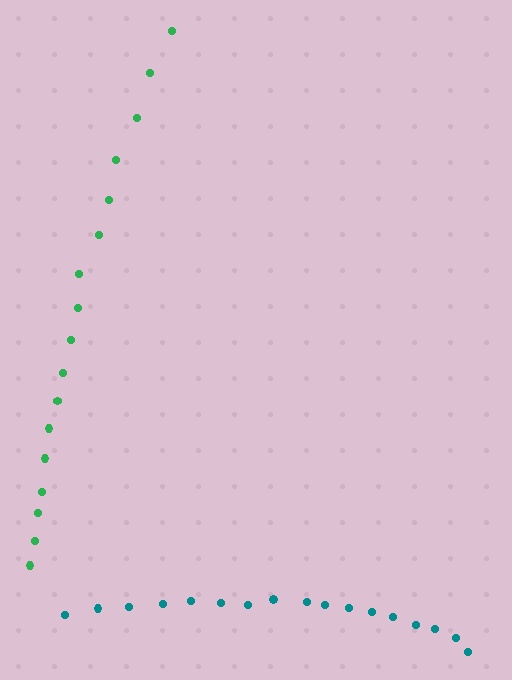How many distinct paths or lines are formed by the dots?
There are 2 distinct paths.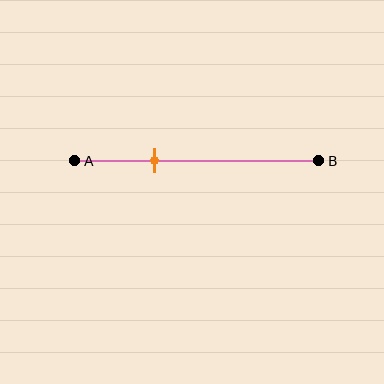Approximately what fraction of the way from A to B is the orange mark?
The orange mark is approximately 35% of the way from A to B.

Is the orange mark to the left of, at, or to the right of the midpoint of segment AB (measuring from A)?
The orange mark is to the left of the midpoint of segment AB.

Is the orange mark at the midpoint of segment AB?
No, the mark is at about 35% from A, not at the 50% midpoint.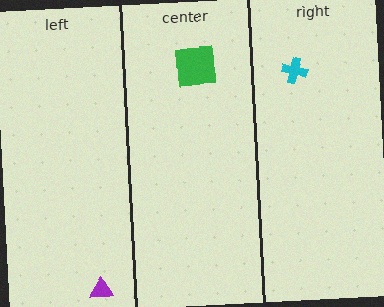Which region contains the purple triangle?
The left region.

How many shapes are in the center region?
1.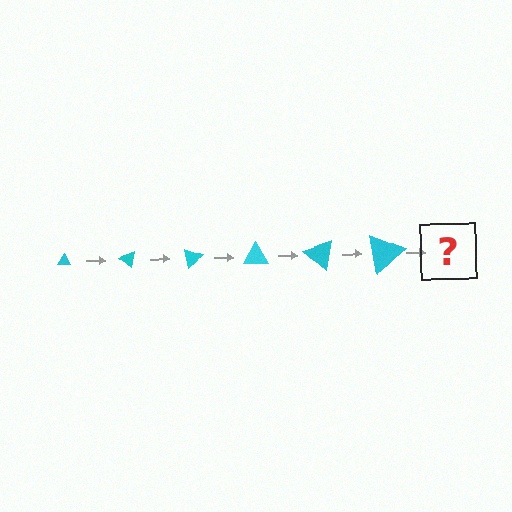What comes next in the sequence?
The next element should be a triangle, larger than the previous one and rotated 240 degrees from the start.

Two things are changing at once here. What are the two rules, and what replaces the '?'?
The two rules are that the triangle grows larger each step and it rotates 40 degrees each step. The '?' should be a triangle, larger than the previous one and rotated 240 degrees from the start.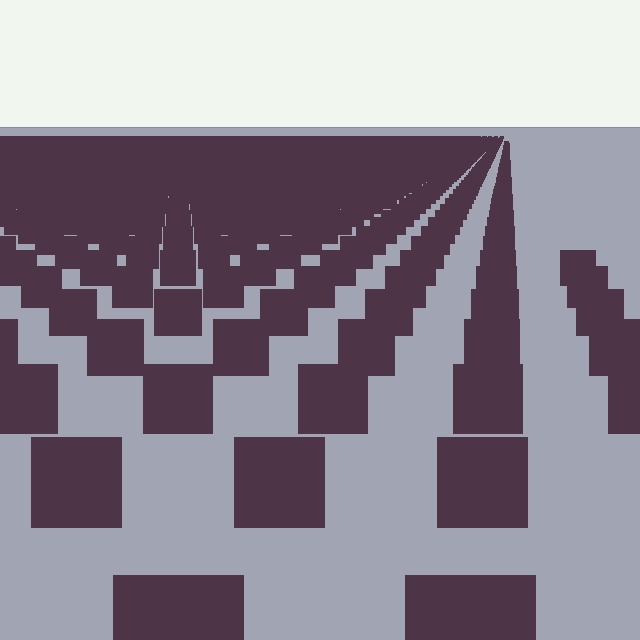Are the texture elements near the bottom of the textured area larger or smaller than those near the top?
Larger. Near the bottom, elements are closer to the viewer and appear at a bigger on-screen size.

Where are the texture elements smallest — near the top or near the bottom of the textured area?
Near the top.